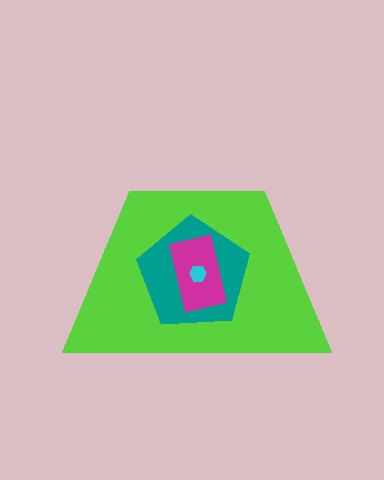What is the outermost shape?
The lime trapezoid.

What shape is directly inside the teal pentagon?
The magenta rectangle.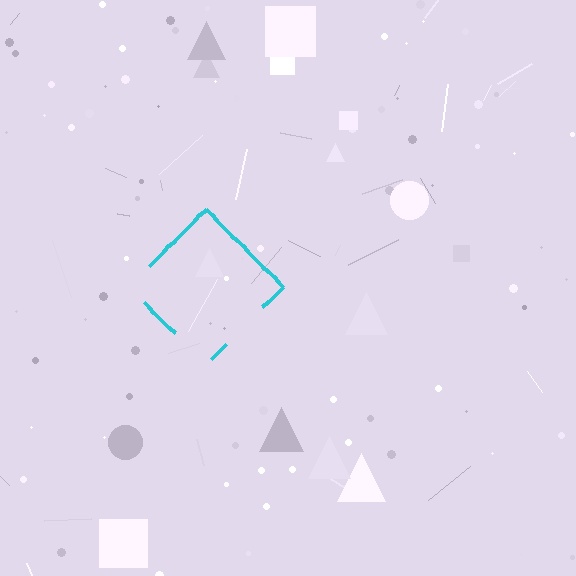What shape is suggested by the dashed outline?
The dashed outline suggests a diamond.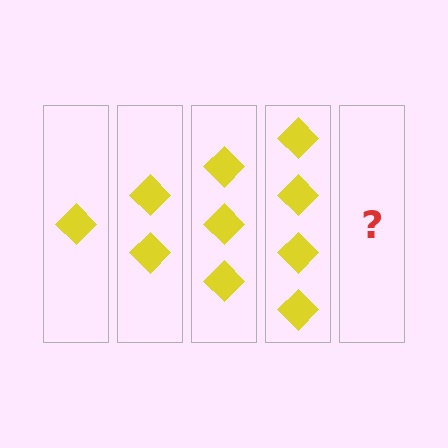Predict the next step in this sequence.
The next step is 5 diamonds.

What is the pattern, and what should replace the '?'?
The pattern is that each step adds one more diamond. The '?' should be 5 diamonds.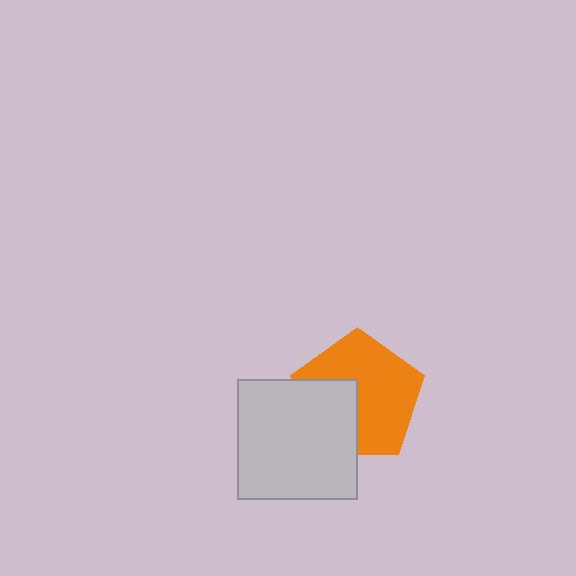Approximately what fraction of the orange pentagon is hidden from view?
Roughly 34% of the orange pentagon is hidden behind the light gray square.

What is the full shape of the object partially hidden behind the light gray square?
The partially hidden object is an orange pentagon.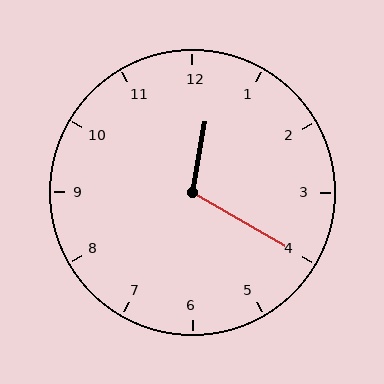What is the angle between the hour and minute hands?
Approximately 110 degrees.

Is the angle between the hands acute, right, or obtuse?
It is obtuse.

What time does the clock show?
12:20.